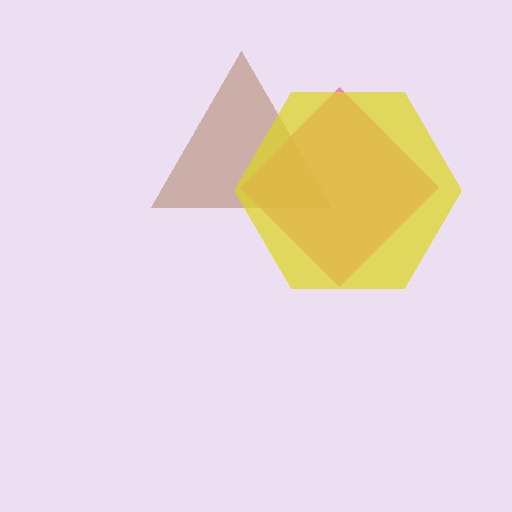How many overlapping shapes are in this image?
There are 3 overlapping shapes in the image.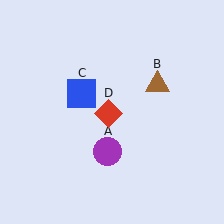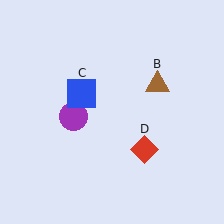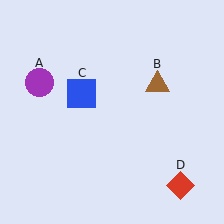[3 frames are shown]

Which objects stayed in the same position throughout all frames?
Brown triangle (object B) and blue square (object C) remained stationary.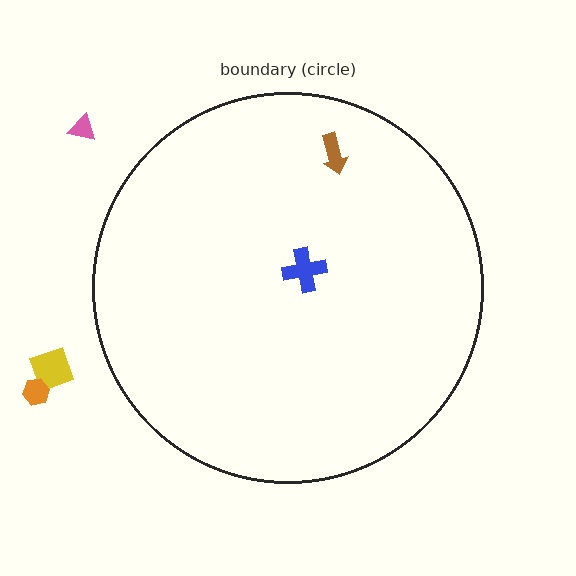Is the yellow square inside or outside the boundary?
Outside.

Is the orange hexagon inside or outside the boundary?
Outside.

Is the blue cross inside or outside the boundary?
Inside.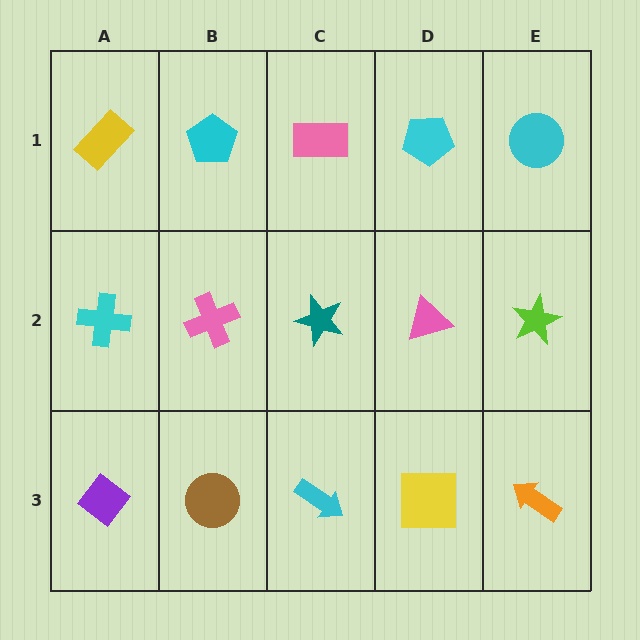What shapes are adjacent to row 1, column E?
A lime star (row 2, column E), a cyan pentagon (row 1, column D).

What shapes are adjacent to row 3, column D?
A pink triangle (row 2, column D), a cyan arrow (row 3, column C), an orange arrow (row 3, column E).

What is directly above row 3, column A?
A cyan cross.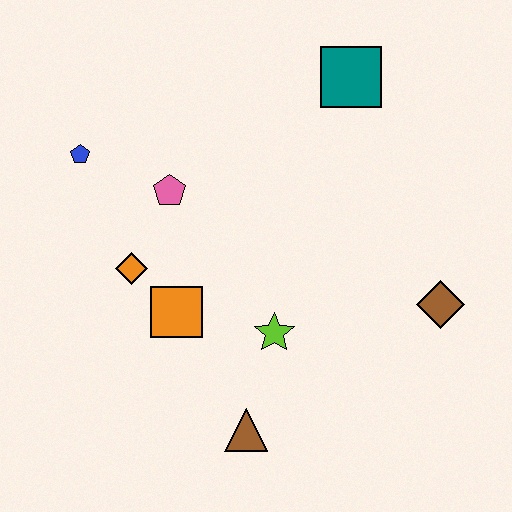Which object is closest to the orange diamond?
The orange square is closest to the orange diamond.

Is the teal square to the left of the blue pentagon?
No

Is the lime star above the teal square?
No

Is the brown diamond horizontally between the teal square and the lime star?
No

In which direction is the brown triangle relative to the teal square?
The brown triangle is below the teal square.